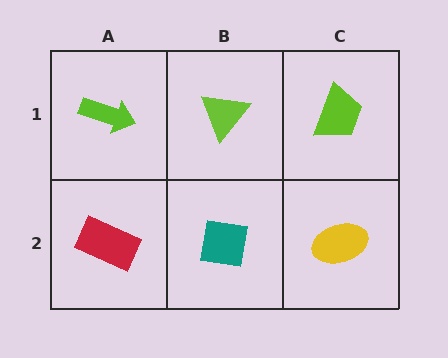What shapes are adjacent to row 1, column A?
A red rectangle (row 2, column A), a lime triangle (row 1, column B).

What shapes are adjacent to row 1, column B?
A teal square (row 2, column B), a lime arrow (row 1, column A), a lime trapezoid (row 1, column C).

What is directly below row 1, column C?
A yellow ellipse.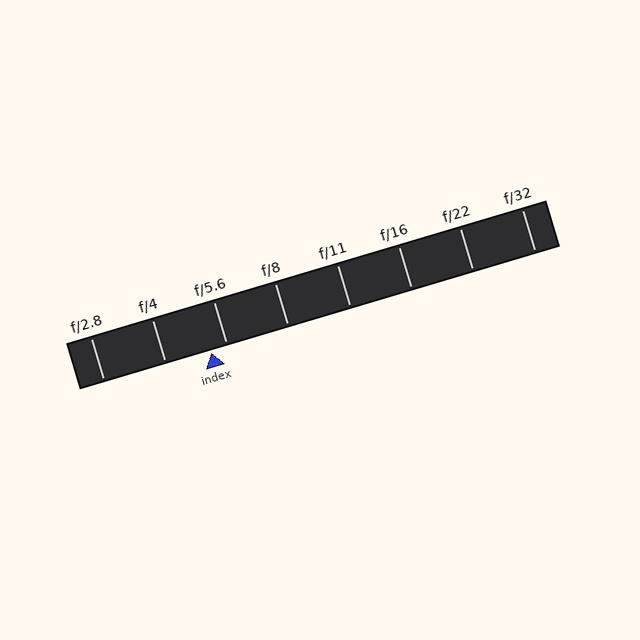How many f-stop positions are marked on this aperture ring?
There are 8 f-stop positions marked.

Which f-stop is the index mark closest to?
The index mark is closest to f/5.6.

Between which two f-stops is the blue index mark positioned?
The index mark is between f/4 and f/5.6.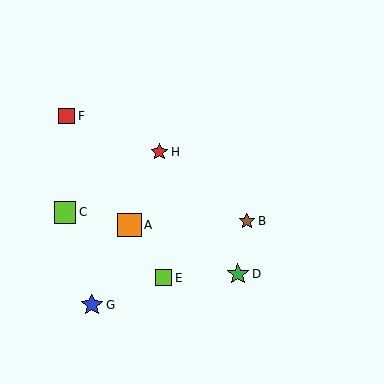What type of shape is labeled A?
Shape A is an orange square.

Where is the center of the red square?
The center of the red square is at (67, 116).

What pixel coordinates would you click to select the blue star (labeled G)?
Click at (92, 305) to select the blue star G.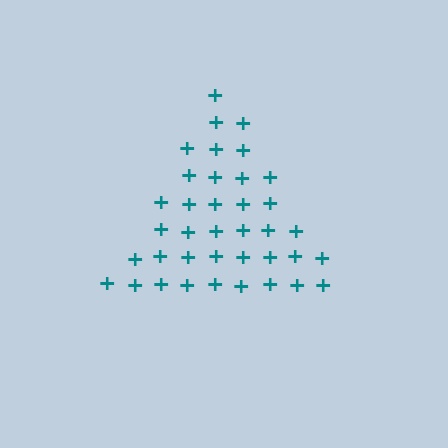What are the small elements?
The small elements are plus signs.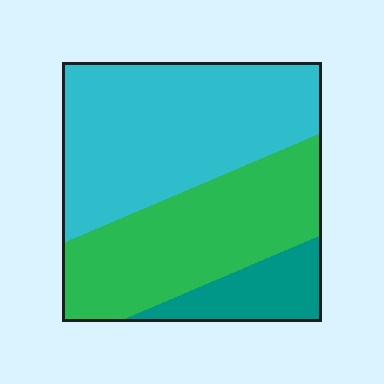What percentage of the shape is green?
Green takes up about three eighths (3/8) of the shape.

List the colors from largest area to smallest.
From largest to smallest: cyan, green, teal.